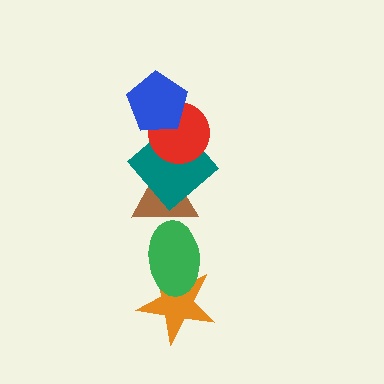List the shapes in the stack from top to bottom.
From top to bottom: the blue pentagon, the red circle, the teal diamond, the brown triangle, the green ellipse, the orange star.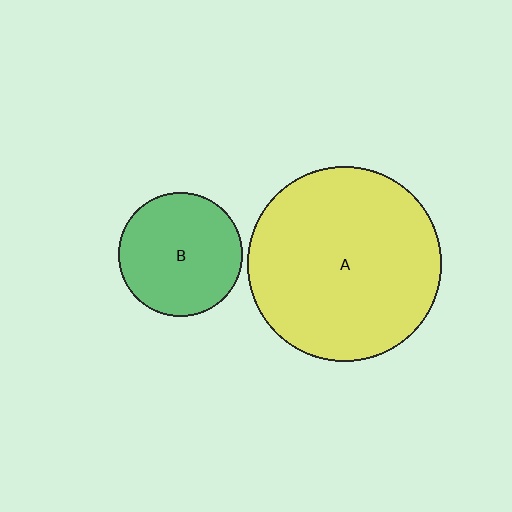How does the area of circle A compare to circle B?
Approximately 2.5 times.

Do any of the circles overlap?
No, none of the circles overlap.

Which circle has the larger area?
Circle A (yellow).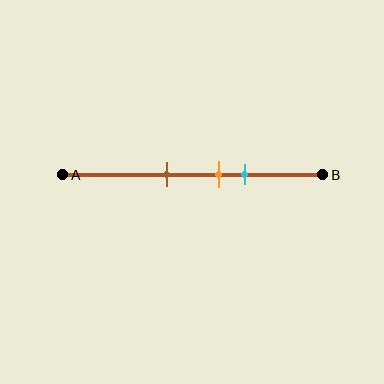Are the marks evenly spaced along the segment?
Yes, the marks are approximately evenly spaced.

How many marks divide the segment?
There are 3 marks dividing the segment.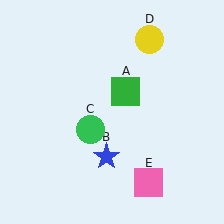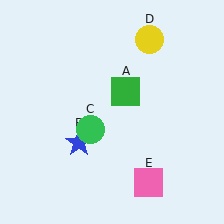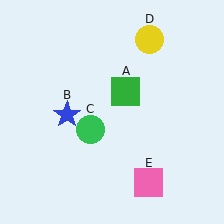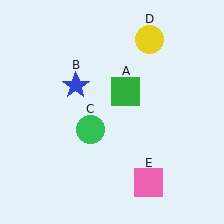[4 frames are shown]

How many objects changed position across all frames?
1 object changed position: blue star (object B).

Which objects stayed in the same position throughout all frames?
Green square (object A) and green circle (object C) and yellow circle (object D) and pink square (object E) remained stationary.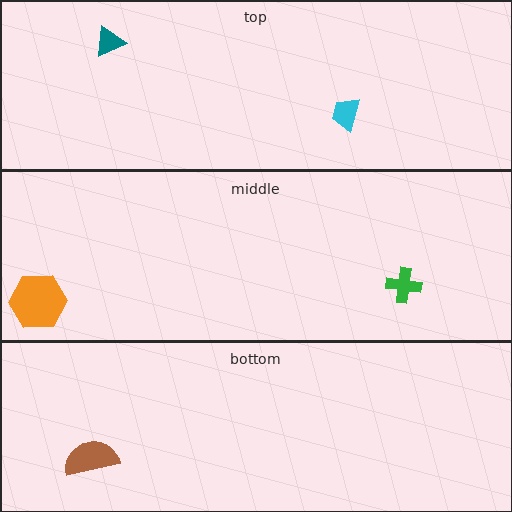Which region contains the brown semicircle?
The bottom region.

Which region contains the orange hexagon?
The middle region.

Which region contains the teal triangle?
The top region.